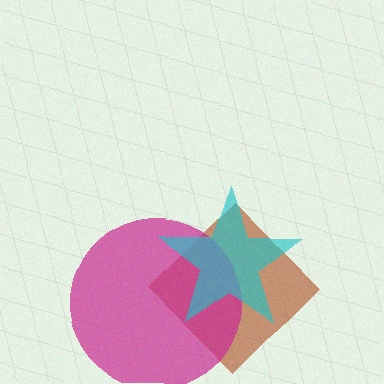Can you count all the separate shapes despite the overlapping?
Yes, there are 3 separate shapes.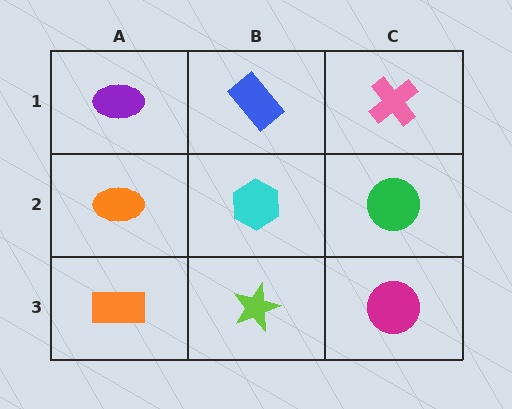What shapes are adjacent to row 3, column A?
An orange ellipse (row 2, column A), a lime star (row 3, column B).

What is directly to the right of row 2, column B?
A green circle.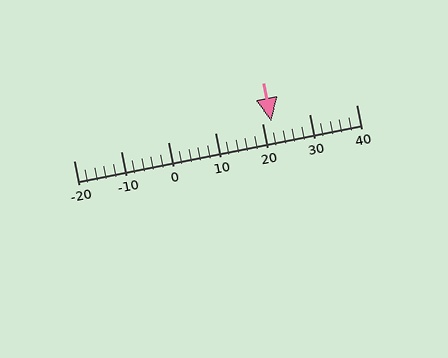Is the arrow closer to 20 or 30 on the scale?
The arrow is closer to 20.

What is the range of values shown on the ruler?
The ruler shows values from -20 to 40.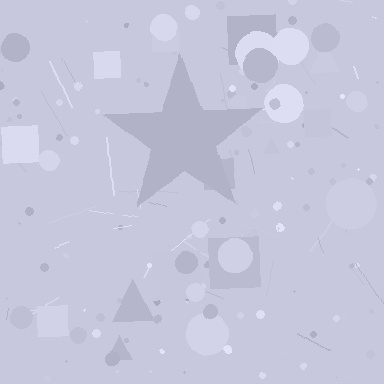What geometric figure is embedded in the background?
A star is embedded in the background.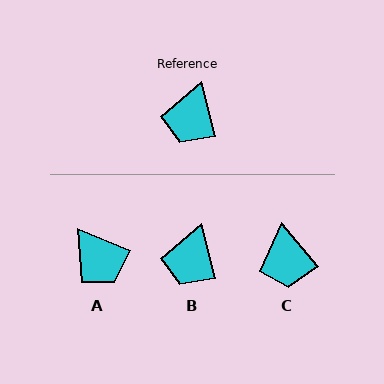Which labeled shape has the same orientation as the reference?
B.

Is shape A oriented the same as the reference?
No, it is off by about 53 degrees.